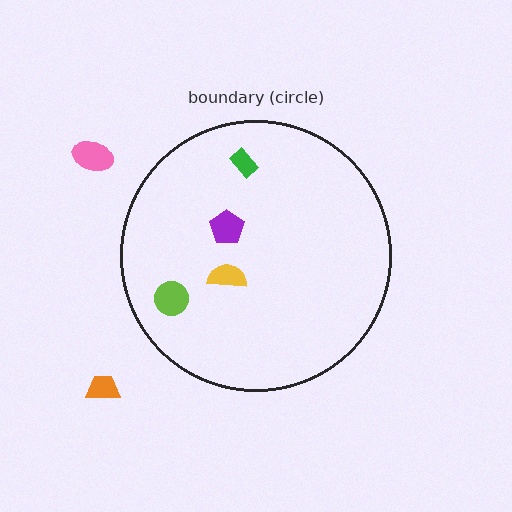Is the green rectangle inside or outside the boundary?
Inside.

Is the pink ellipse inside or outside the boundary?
Outside.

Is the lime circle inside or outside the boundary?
Inside.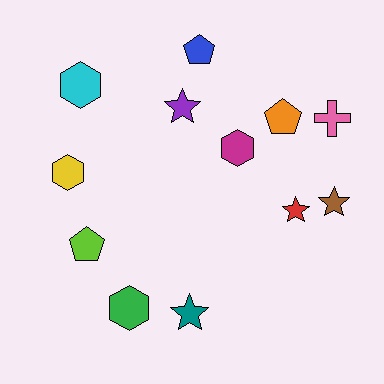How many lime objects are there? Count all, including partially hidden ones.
There is 1 lime object.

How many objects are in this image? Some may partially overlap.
There are 12 objects.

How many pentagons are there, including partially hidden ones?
There are 3 pentagons.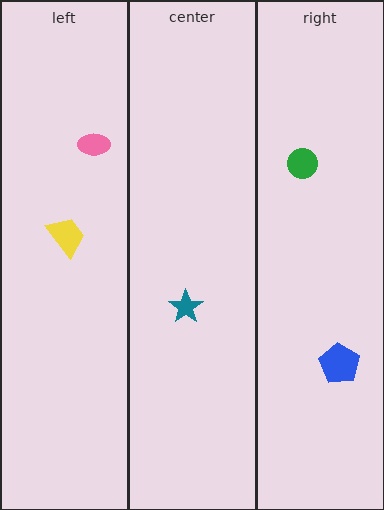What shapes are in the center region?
The teal star.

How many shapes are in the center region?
1.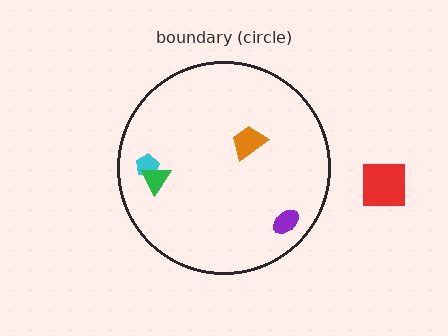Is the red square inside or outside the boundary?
Outside.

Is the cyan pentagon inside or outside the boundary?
Inside.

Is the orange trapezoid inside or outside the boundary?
Inside.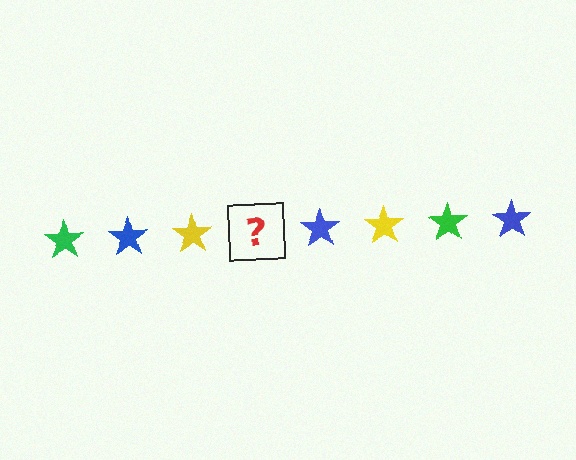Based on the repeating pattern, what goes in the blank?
The blank should be a green star.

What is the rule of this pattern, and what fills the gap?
The rule is that the pattern cycles through green, blue, yellow stars. The gap should be filled with a green star.